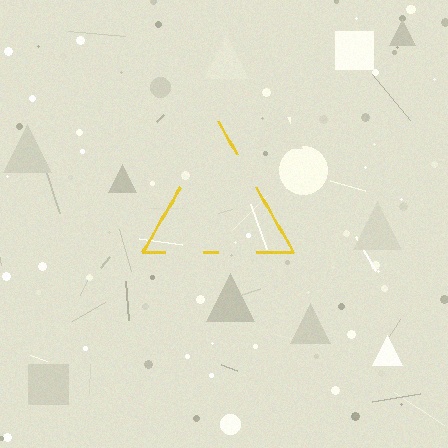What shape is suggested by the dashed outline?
The dashed outline suggests a triangle.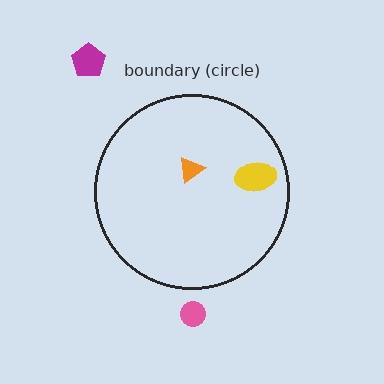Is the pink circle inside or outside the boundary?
Outside.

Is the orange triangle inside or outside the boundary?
Inside.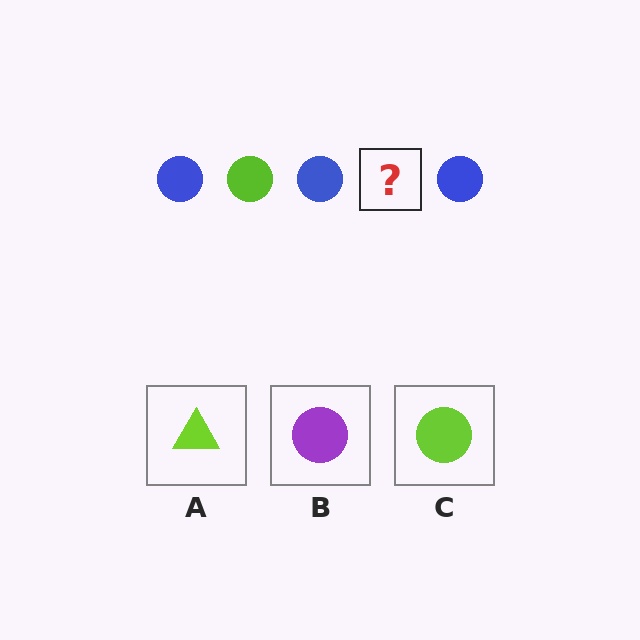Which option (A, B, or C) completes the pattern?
C.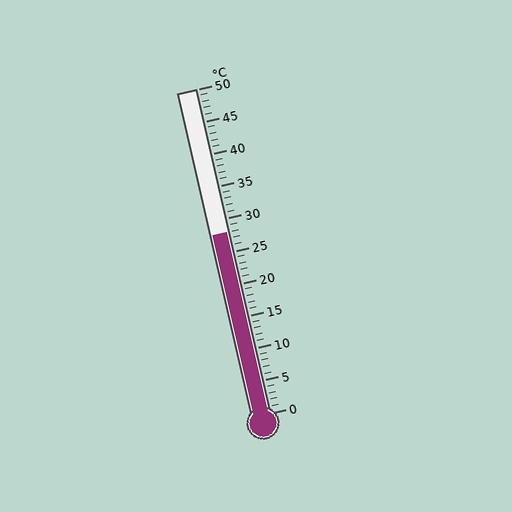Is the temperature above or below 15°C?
The temperature is above 15°C.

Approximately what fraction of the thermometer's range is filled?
The thermometer is filled to approximately 55% of its range.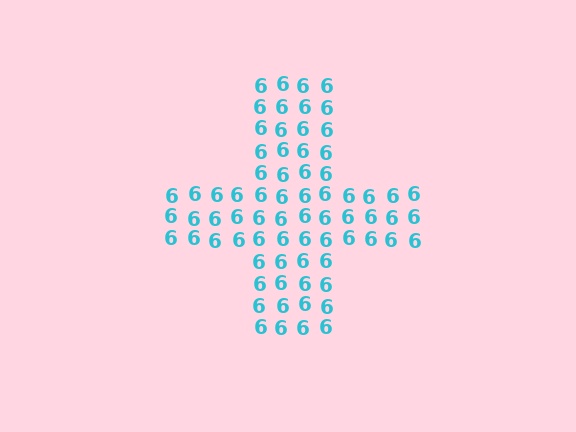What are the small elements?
The small elements are digit 6's.